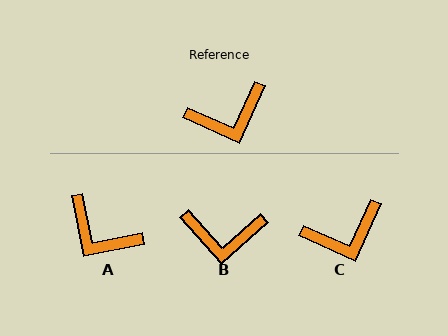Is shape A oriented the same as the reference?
No, it is off by about 55 degrees.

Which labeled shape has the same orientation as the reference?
C.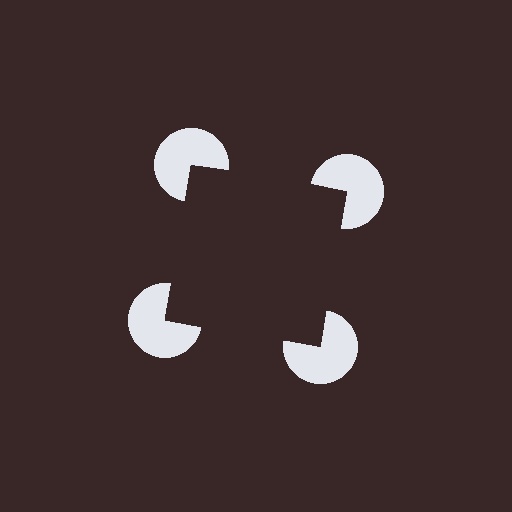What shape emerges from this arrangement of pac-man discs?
An illusory square — its edges are inferred from the aligned wedge cuts in the pac-man discs, not physically drawn.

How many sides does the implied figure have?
4 sides.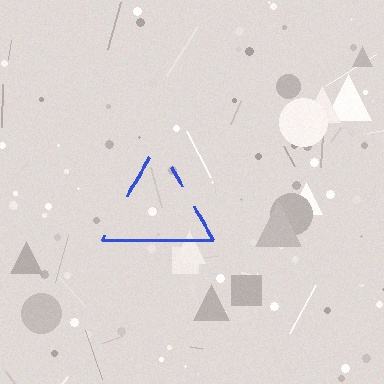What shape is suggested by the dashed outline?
The dashed outline suggests a triangle.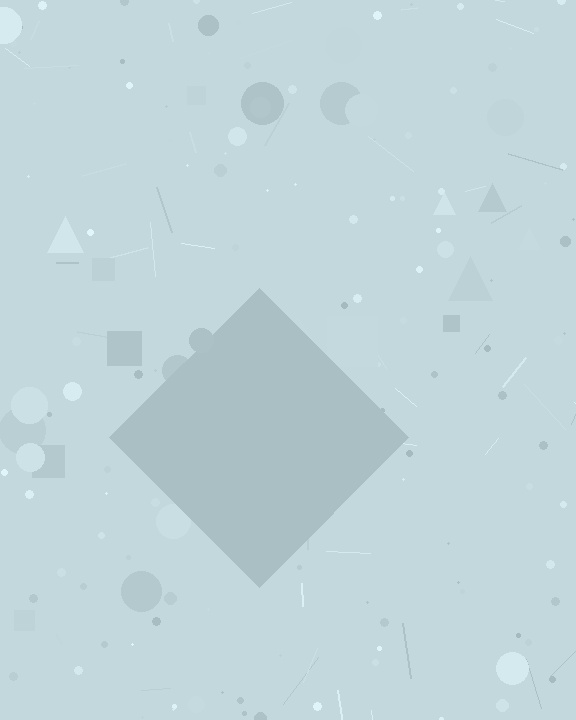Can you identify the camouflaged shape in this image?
The camouflaged shape is a diamond.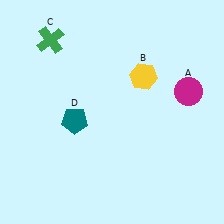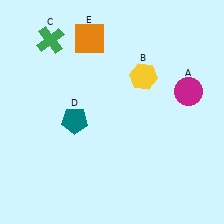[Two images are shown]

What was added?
An orange square (E) was added in Image 2.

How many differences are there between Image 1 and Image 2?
There is 1 difference between the two images.